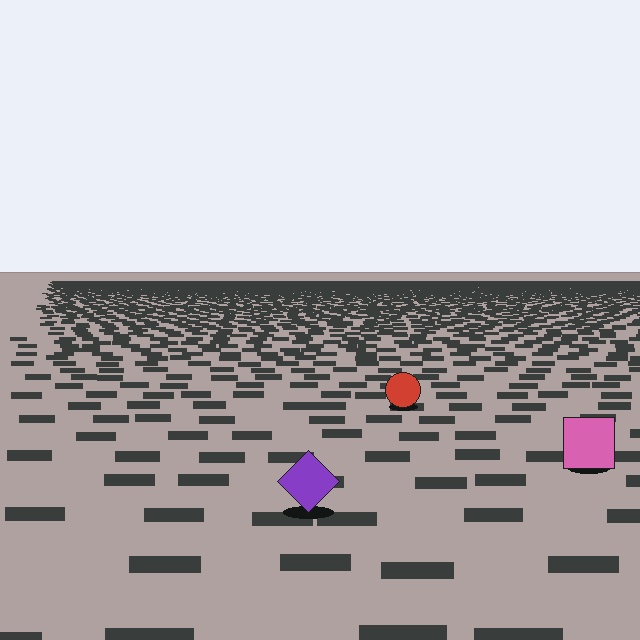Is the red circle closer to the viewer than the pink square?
No. The pink square is closer — you can tell from the texture gradient: the ground texture is coarser near it.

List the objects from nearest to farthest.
From nearest to farthest: the purple diamond, the pink square, the red circle.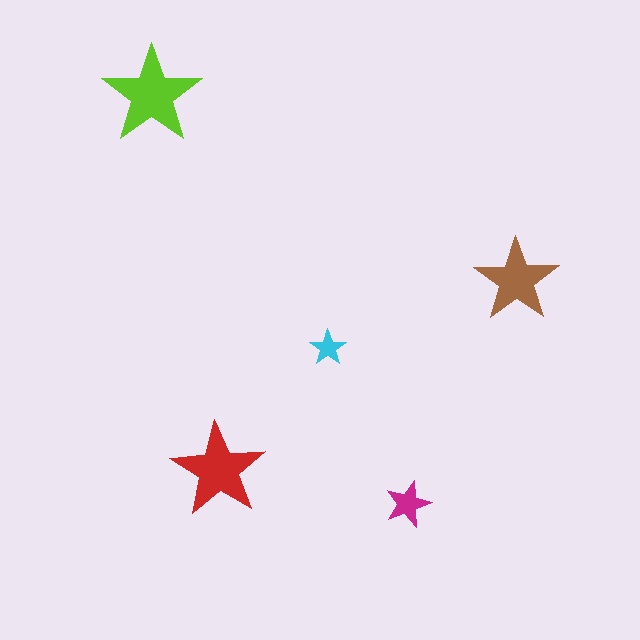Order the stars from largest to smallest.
the lime one, the red one, the brown one, the magenta one, the cyan one.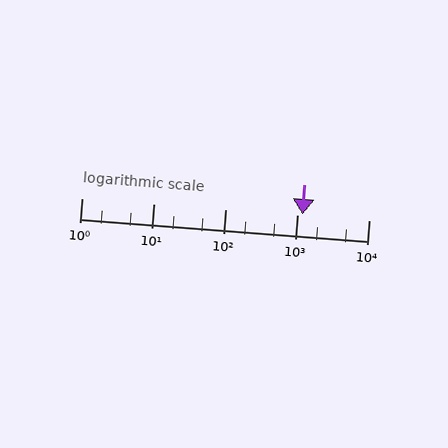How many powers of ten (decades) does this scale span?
The scale spans 4 decades, from 1 to 10000.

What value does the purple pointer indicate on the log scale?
The pointer indicates approximately 1200.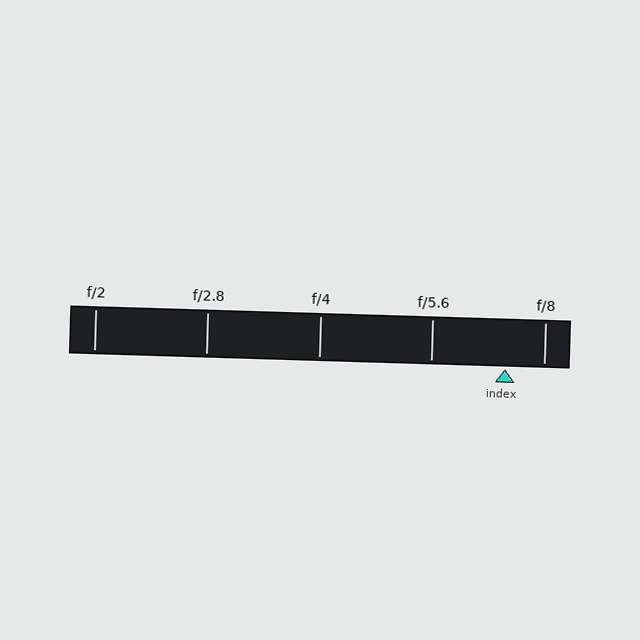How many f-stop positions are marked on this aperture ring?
There are 5 f-stop positions marked.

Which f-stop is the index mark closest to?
The index mark is closest to f/8.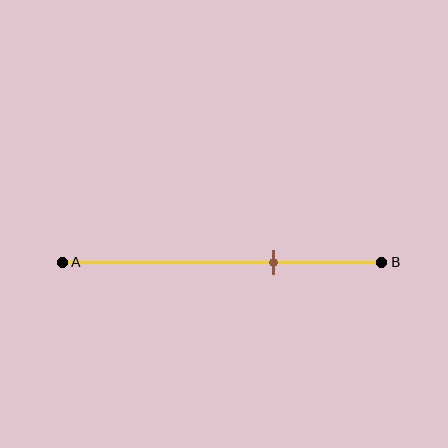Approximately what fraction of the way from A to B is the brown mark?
The brown mark is approximately 65% of the way from A to B.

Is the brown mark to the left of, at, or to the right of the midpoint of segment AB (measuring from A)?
The brown mark is to the right of the midpoint of segment AB.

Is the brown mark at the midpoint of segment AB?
No, the mark is at about 65% from A, not at the 50% midpoint.